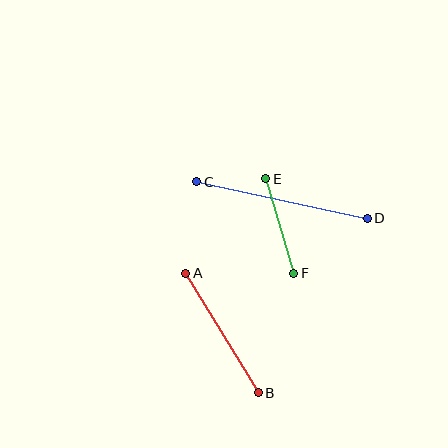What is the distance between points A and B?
The distance is approximately 139 pixels.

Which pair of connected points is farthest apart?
Points C and D are farthest apart.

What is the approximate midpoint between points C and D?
The midpoint is at approximately (282, 200) pixels.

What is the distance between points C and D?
The distance is approximately 174 pixels.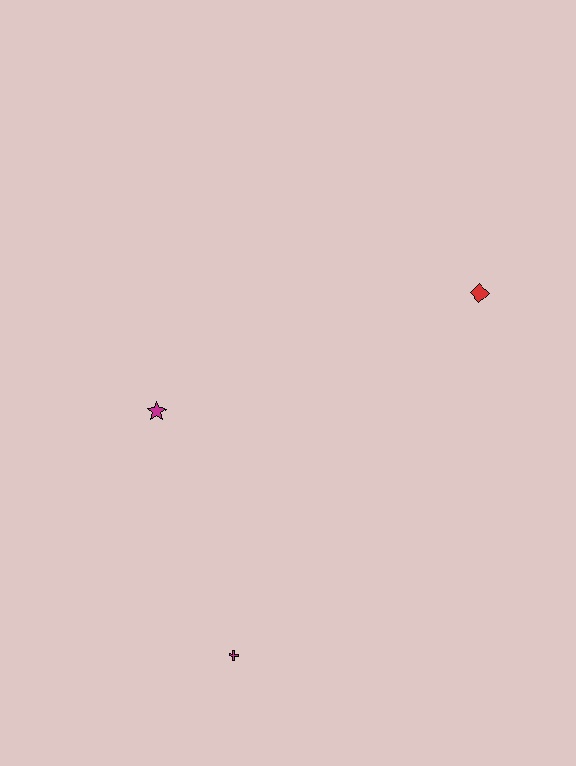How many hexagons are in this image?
There are no hexagons.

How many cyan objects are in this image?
There are no cyan objects.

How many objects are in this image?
There are 3 objects.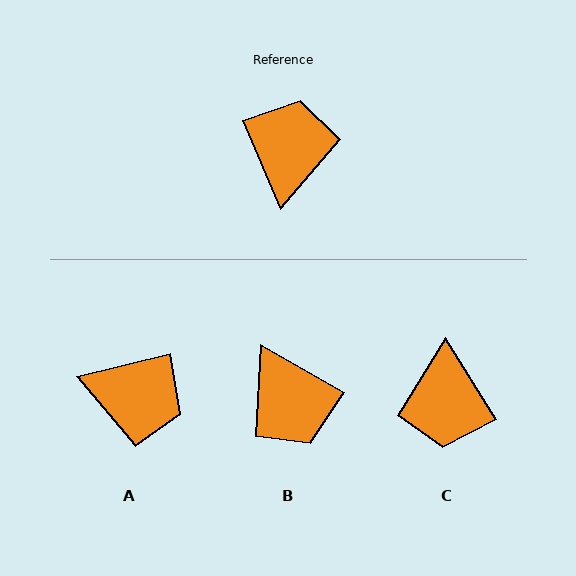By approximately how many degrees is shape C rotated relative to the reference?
Approximately 171 degrees clockwise.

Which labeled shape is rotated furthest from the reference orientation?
C, about 171 degrees away.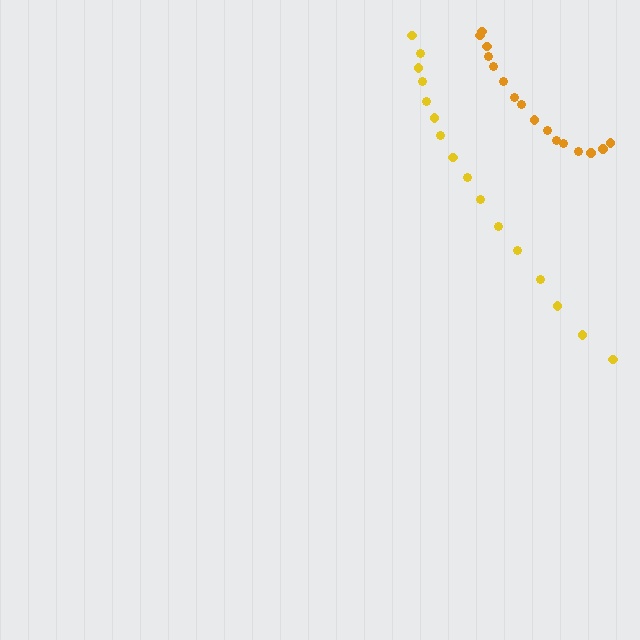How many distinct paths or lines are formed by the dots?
There are 2 distinct paths.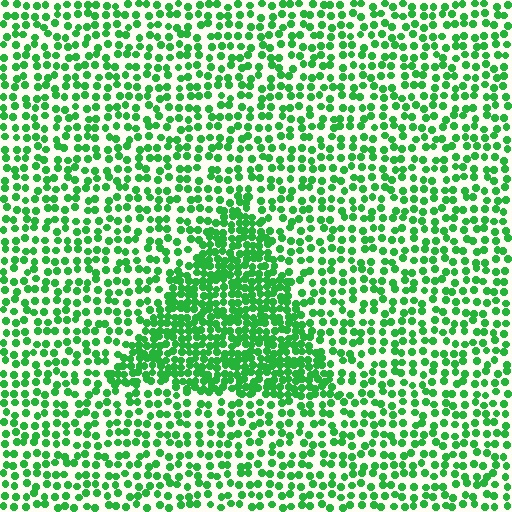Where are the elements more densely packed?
The elements are more densely packed inside the triangle boundary.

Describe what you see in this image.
The image contains small green elements arranged at two different densities. A triangle-shaped region is visible where the elements are more densely packed than the surrounding area.